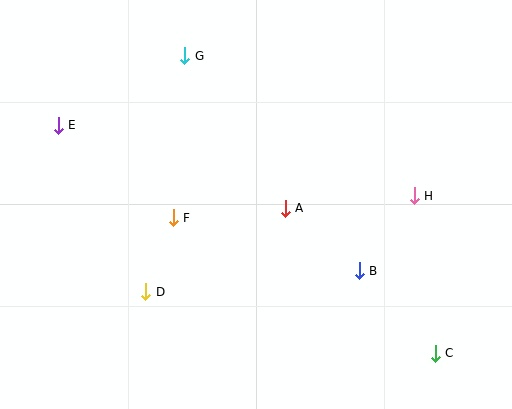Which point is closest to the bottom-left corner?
Point D is closest to the bottom-left corner.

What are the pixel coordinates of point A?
Point A is at (285, 208).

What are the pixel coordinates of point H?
Point H is at (414, 196).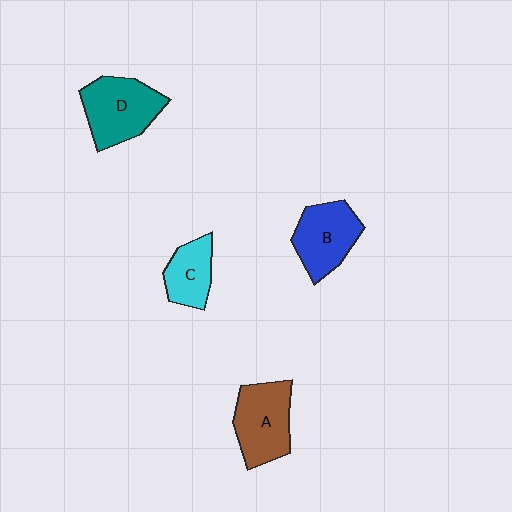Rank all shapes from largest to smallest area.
From largest to smallest: D (teal), A (brown), B (blue), C (cyan).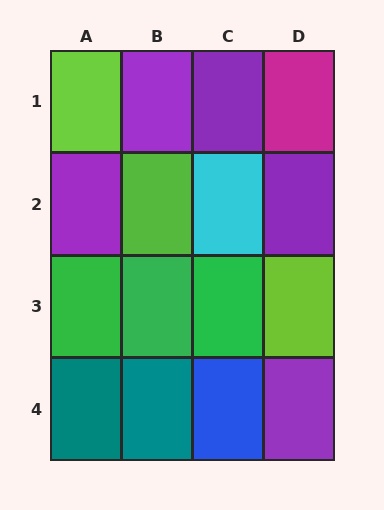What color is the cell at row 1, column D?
Magenta.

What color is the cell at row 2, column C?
Cyan.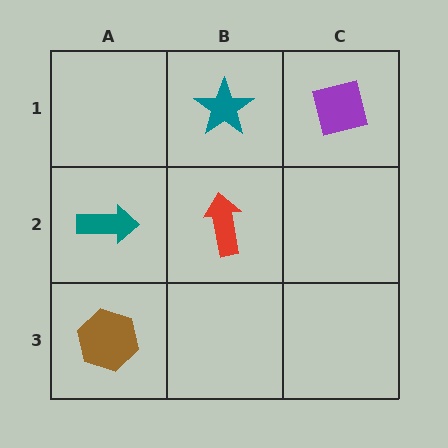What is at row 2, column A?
A teal arrow.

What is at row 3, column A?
A brown hexagon.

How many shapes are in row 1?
2 shapes.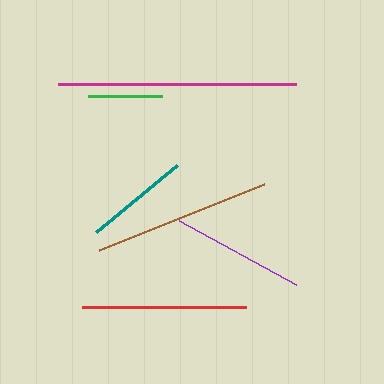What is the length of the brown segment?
The brown segment is approximately 178 pixels long.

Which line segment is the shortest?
The green line is the shortest at approximately 74 pixels.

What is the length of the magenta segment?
The magenta segment is approximately 238 pixels long.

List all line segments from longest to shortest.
From longest to shortest: magenta, brown, red, purple, teal, green.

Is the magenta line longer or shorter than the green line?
The magenta line is longer than the green line.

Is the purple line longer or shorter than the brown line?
The brown line is longer than the purple line.